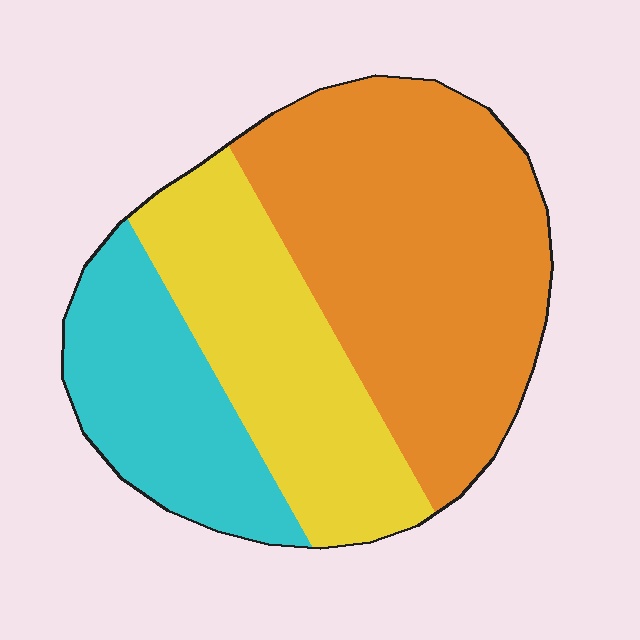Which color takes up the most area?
Orange, at roughly 50%.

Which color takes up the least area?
Cyan, at roughly 20%.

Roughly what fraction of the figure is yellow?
Yellow covers around 30% of the figure.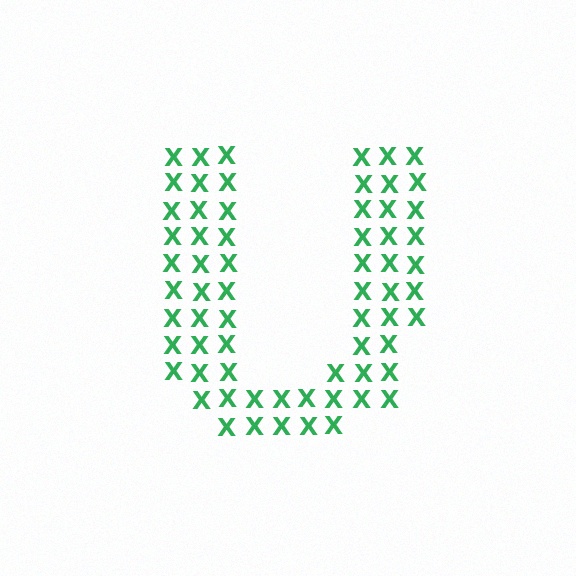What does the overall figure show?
The overall figure shows the letter U.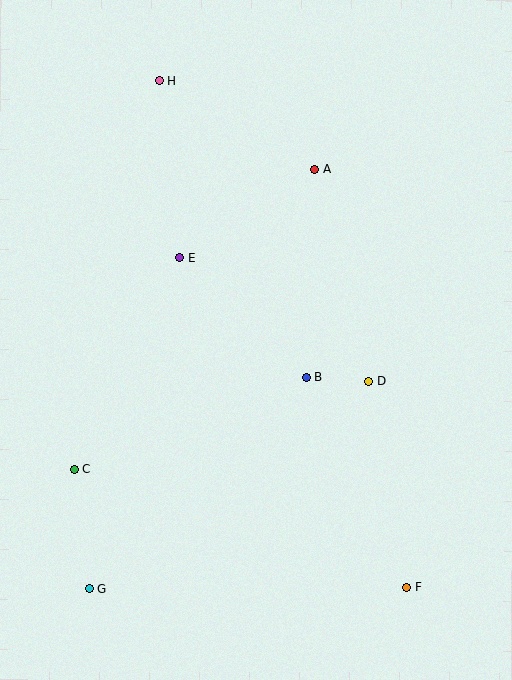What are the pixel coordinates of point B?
Point B is at (306, 377).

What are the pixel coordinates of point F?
Point F is at (407, 587).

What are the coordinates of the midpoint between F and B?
The midpoint between F and B is at (357, 482).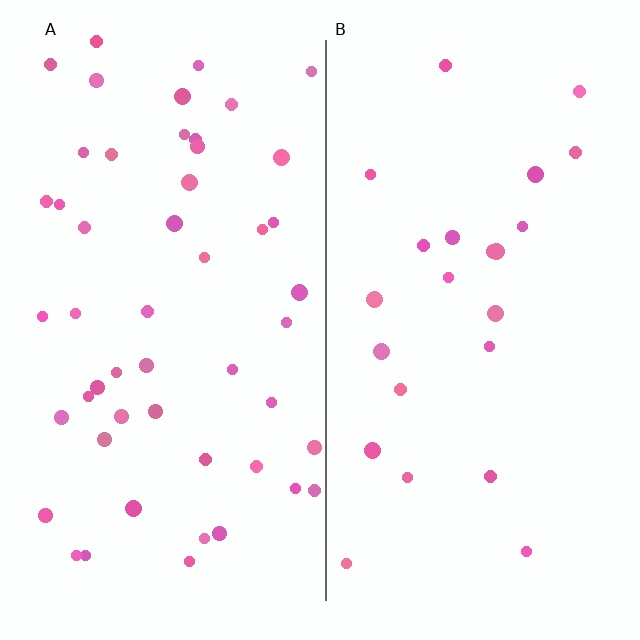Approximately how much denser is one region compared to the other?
Approximately 2.2× — region A over region B.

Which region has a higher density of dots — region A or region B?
A (the left).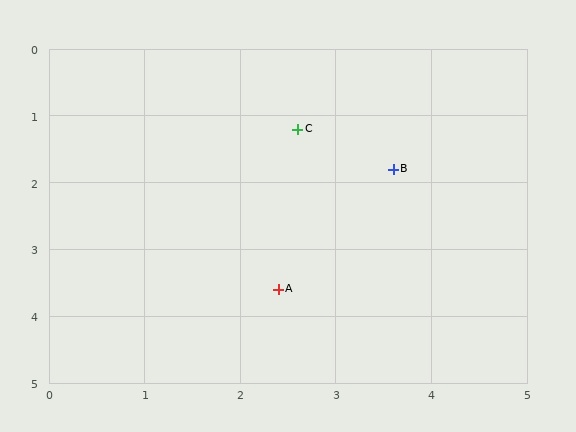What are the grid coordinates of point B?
Point B is at approximately (3.6, 1.8).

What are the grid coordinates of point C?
Point C is at approximately (2.6, 1.2).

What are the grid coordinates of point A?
Point A is at approximately (2.4, 3.6).